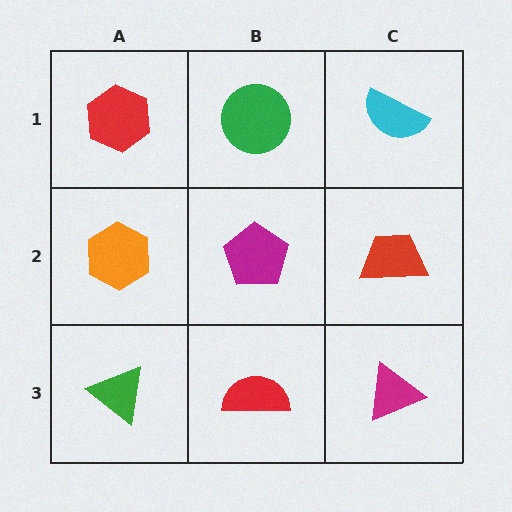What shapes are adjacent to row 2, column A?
A red hexagon (row 1, column A), a green triangle (row 3, column A), a magenta pentagon (row 2, column B).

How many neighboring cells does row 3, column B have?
3.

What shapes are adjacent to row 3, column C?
A red trapezoid (row 2, column C), a red semicircle (row 3, column B).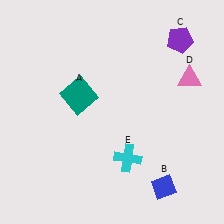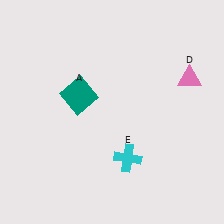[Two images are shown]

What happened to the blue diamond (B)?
The blue diamond (B) was removed in Image 2. It was in the bottom-right area of Image 1.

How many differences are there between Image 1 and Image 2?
There are 2 differences between the two images.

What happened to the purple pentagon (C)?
The purple pentagon (C) was removed in Image 2. It was in the top-right area of Image 1.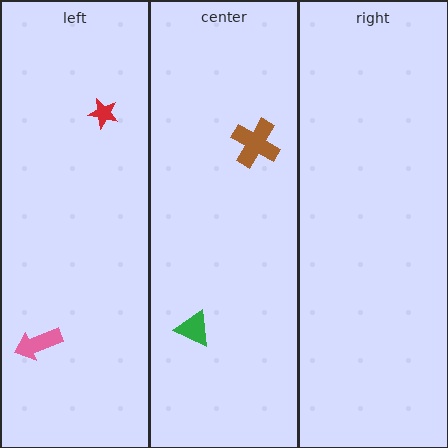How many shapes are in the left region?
2.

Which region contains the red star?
The left region.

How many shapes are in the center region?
2.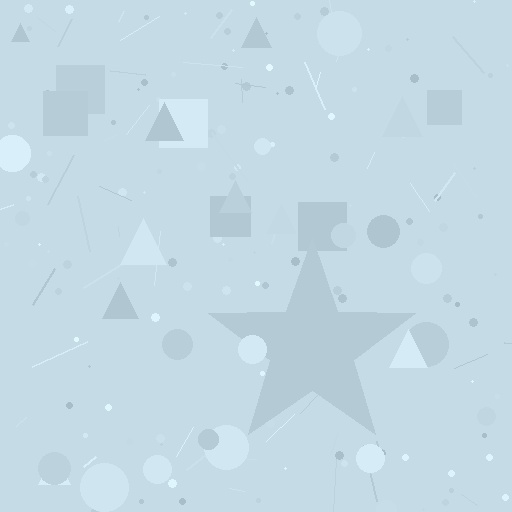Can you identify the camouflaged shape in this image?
The camouflaged shape is a star.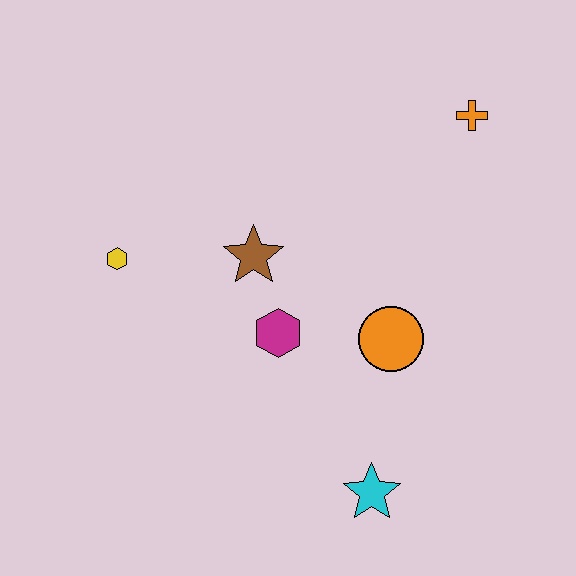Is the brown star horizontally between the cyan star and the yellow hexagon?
Yes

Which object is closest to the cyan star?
The orange circle is closest to the cyan star.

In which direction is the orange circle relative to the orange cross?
The orange circle is below the orange cross.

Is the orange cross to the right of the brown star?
Yes